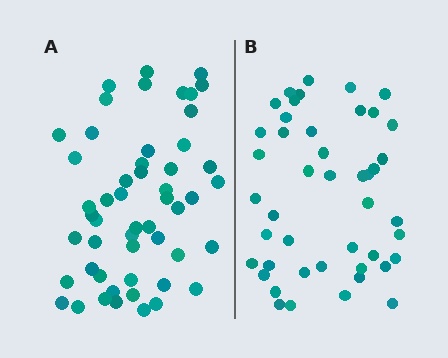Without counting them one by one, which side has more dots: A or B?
Region A (the left region) has more dots.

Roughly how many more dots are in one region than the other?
Region A has roughly 8 or so more dots than region B.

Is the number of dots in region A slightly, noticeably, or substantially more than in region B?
Region A has only slightly more — the two regions are fairly close. The ratio is roughly 1.2 to 1.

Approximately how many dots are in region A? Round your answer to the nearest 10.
About 50 dots. (The exact count is 52, which rounds to 50.)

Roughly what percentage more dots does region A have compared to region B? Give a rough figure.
About 15% more.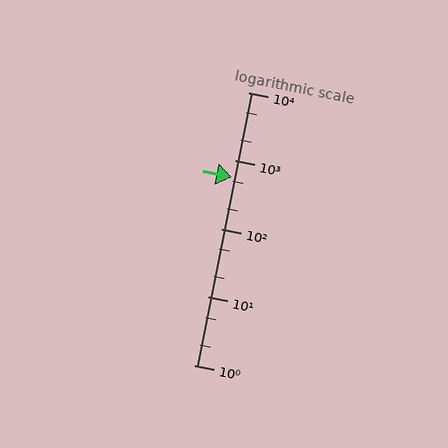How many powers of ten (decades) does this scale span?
The scale spans 4 decades, from 1 to 10000.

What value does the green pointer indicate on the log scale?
The pointer indicates approximately 570.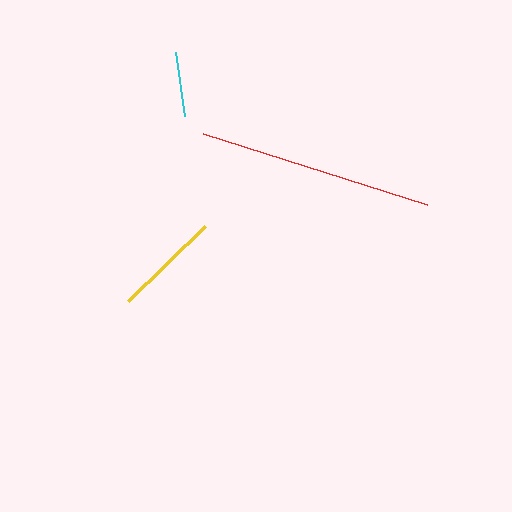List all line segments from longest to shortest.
From longest to shortest: red, yellow, cyan.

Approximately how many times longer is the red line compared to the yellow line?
The red line is approximately 2.2 times the length of the yellow line.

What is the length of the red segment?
The red segment is approximately 235 pixels long.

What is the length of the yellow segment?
The yellow segment is approximately 107 pixels long.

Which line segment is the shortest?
The cyan line is the shortest at approximately 64 pixels.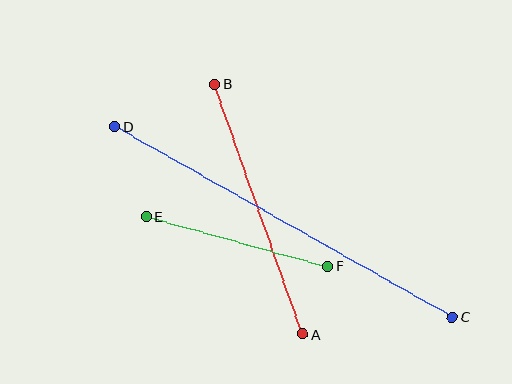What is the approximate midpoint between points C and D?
The midpoint is at approximately (283, 222) pixels.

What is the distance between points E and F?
The distance is approximately 188 pixels.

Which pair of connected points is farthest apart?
Points C and D are farthest apart.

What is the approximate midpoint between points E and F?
The midpoint is at approximately (237, 242) pixels.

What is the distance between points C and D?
The distance is approximately 387 pixels.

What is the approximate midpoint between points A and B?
The midpoint is at approximately (259, 209) pixels.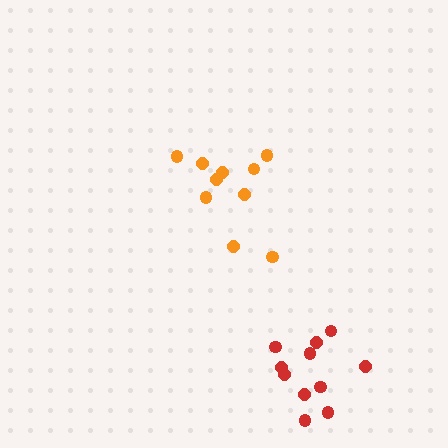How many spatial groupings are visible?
There are 2 spatial groupings.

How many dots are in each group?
Group 1: 10 dots, Group 2: 11 dots (21 total).